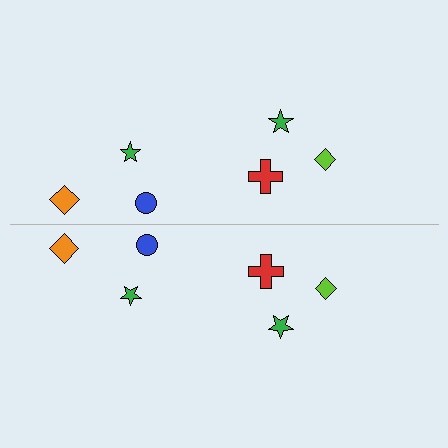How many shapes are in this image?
There are 12 shapes in this image.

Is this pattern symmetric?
Yes, this pattern has bilateral (reflection) symmetry.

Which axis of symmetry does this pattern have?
The pattern has a horizontal axis of symmetry running through the center of the image.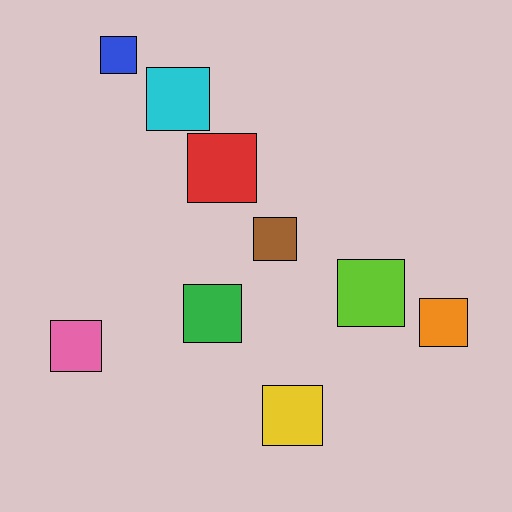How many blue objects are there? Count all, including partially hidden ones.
There is 1 blue object.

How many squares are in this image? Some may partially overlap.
There are 9 squares.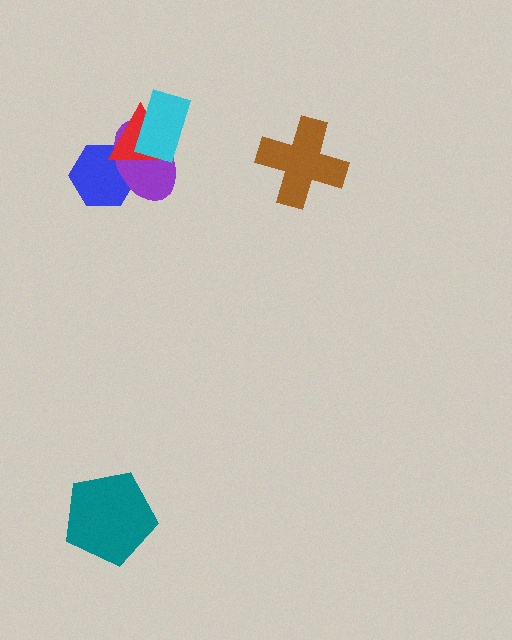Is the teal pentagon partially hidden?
No, no other shape covers it.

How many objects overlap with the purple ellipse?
3 objects overlap with the purple ellipse.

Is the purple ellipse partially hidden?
Yes, it is partially covered by another shape.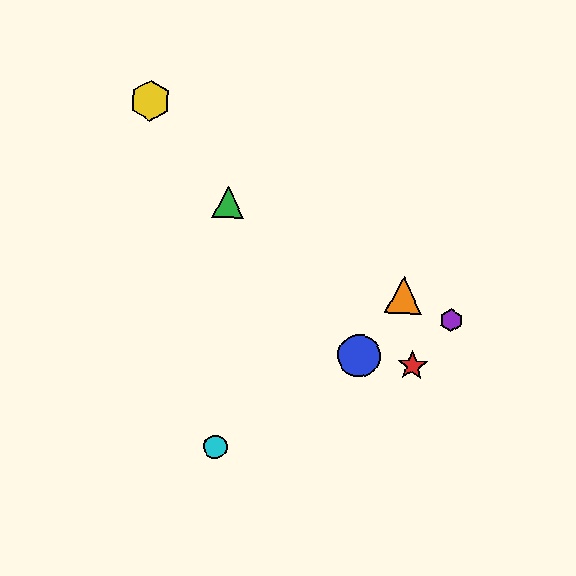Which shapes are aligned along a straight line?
The green triangle, the purple hexagon, the orange triangle are aligned along a straight line.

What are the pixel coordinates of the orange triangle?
The orange triangle is at (404, 295).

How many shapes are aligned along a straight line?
3 shapes (the green triangle, the purple hexagon, the orange triangle) are aligned along a straight line.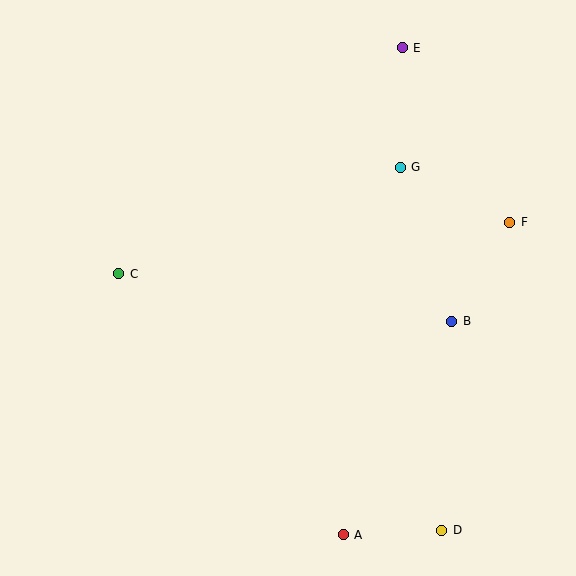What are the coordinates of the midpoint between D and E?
The midpoint between D and E is at (422, 289).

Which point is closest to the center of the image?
Point G at (400, 167) is closest to the center.